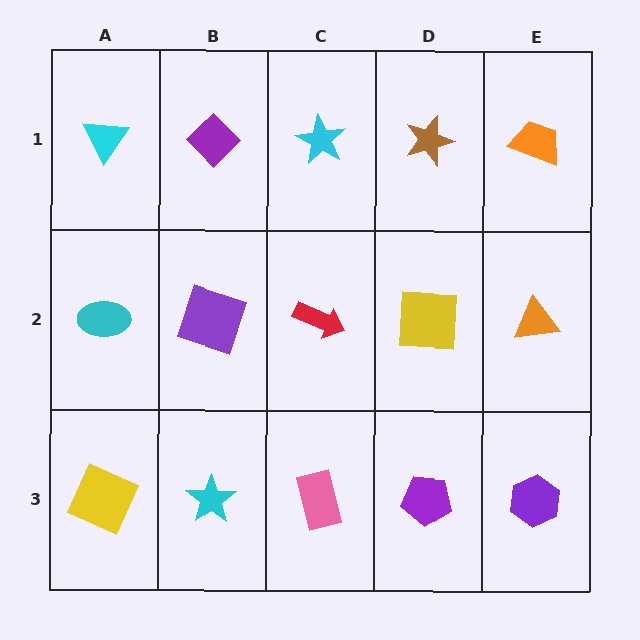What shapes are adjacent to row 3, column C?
A red arrow (row 2, column C), a cyan star (row 3, column B), a purple pentagon (row 3, column D).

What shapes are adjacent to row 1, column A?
A cyan ellipse (row 2, column A), a purple diamond (row 1, column B).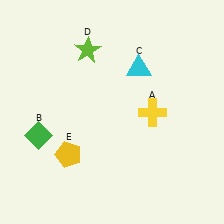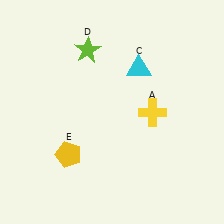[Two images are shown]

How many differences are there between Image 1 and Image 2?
There is 1 difference between the two images.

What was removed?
The green diamond (B) was removed in Image 2.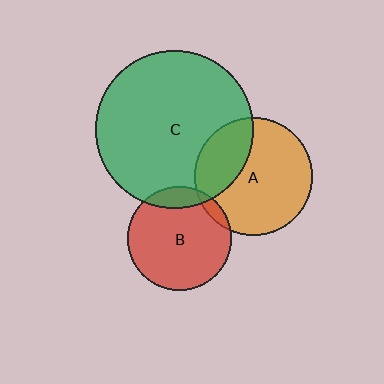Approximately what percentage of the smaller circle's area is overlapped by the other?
Approximately 30%.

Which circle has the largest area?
Circle C (green).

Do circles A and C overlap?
Yes.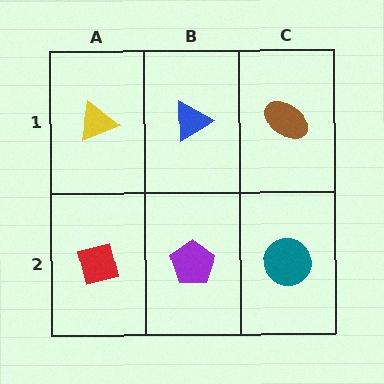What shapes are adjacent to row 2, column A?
A yellow triangle (row 1, column A), a purple pentagon (row 2, column B).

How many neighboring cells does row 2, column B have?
3.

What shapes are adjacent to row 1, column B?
A purple pentagon (row 2, column B), a yellow triangle (row 1, column A), a brown ellipse (row 1, column C).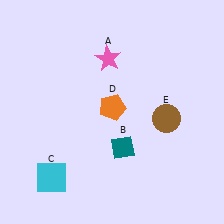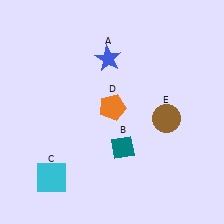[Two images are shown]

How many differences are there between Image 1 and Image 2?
There is 1 difference between the two images.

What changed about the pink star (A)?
In Image 1, A is pink. In Image 2, it changed to blue.